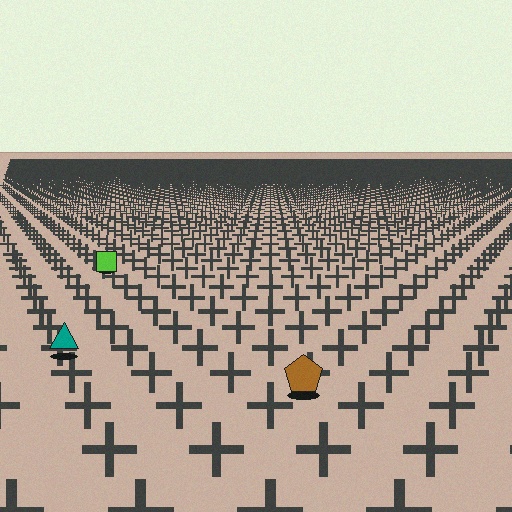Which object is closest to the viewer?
The brown pentagon is closest. The texture marks near it are larger and more spread out.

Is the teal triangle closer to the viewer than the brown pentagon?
No. The brown pentagon is closer — you can tell from the texture gradient: the ground texture is coarser near it.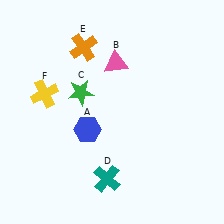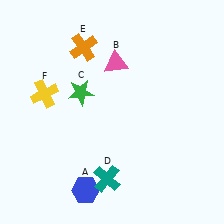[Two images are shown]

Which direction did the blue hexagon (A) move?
The blue hexagon (A) moved down.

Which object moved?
The blue hexagon (A) moved down.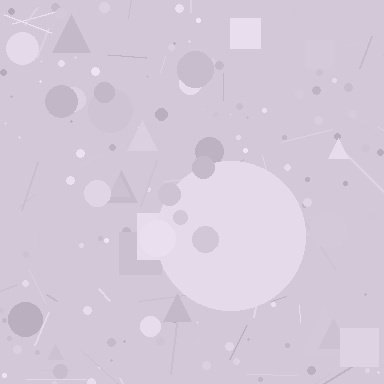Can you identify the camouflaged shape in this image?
The camouflaged shape is a circle.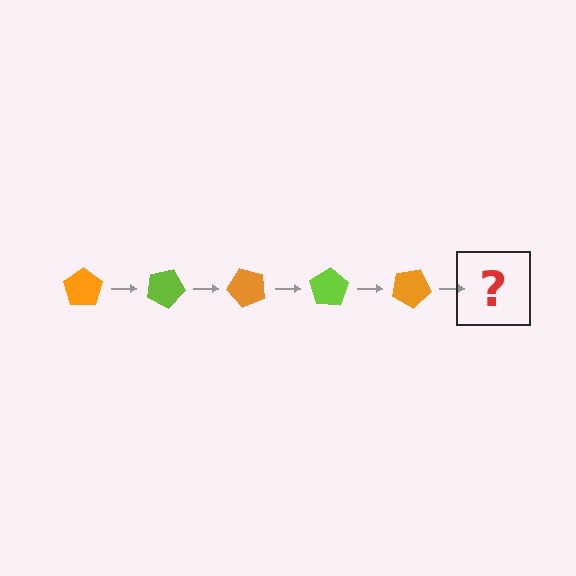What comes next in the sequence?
The next element should be a lime pentagon, rotated 125 degrees from the start.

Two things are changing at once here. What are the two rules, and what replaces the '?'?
The two rules are that it rotates 25 degrees each step and the color cycles through orange and lime. The '?' should be a lime pentagon, rotated 125 degrees from the start.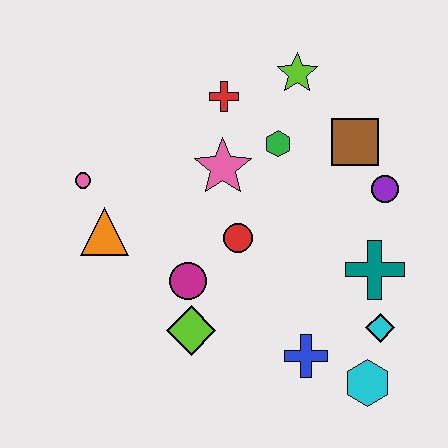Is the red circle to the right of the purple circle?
No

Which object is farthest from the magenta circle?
The lime star is farthest from the magenta circle.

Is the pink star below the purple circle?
No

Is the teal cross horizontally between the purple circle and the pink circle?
Yes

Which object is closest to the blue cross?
The cyan hexagon is closest to the blue cross.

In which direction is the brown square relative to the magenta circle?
The brown square is to the right of the magenta circle.